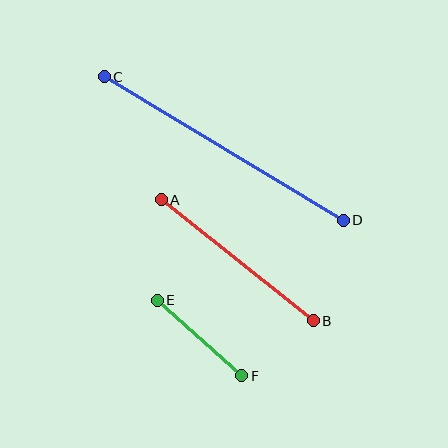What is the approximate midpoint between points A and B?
The midpoint is at approximately (237, 260) pixels.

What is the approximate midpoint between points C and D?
The midpoint is at approximately (224, 149) pixels.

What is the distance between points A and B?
The distance is approximately 194 pixels.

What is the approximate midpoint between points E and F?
The midpoint is at approximately (199, 338) pixels.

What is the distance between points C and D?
The distance is approximately 278 pixels.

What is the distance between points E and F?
The distance is approximately 113 pixels.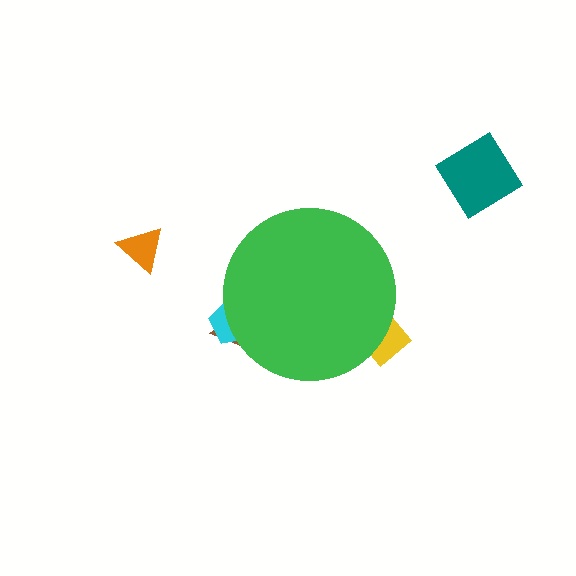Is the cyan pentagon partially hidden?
Yes, the cyan pentagon is partially hidden behind the green circle.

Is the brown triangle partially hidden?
Yes, the brown triangle is partially hidden behind the green circle.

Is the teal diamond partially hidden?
No, the teal diamond is fully visible.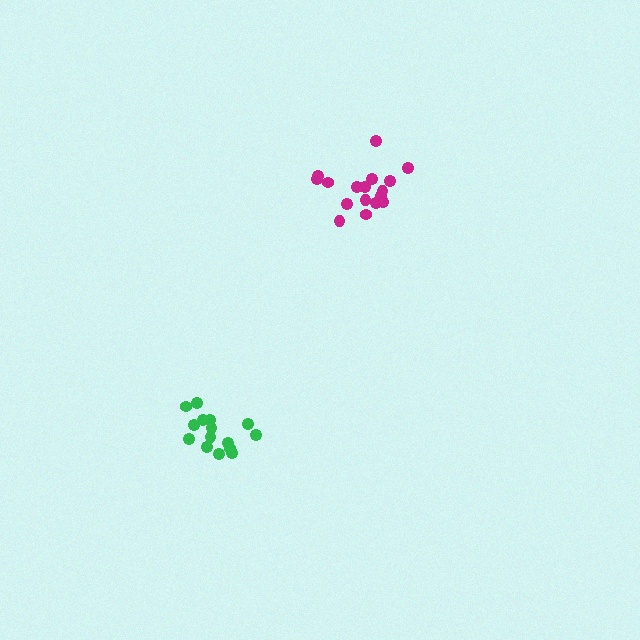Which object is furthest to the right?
The magenta cluster is rightmost.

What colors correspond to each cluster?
The clusters are colored: magenta, green.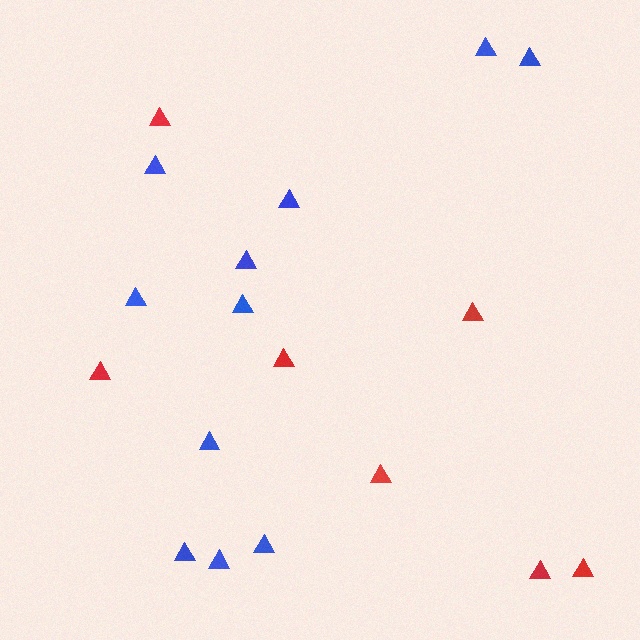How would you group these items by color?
There are 2 groups: one group of blue triangles (11) and one group of red triangles (7).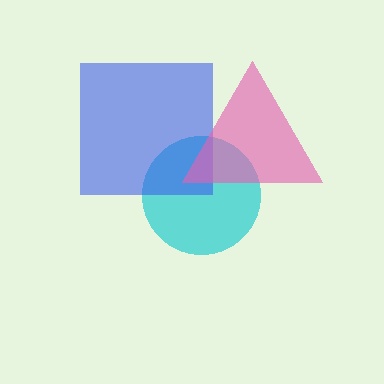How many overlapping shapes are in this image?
There are 3 overlapping shapes in the image.